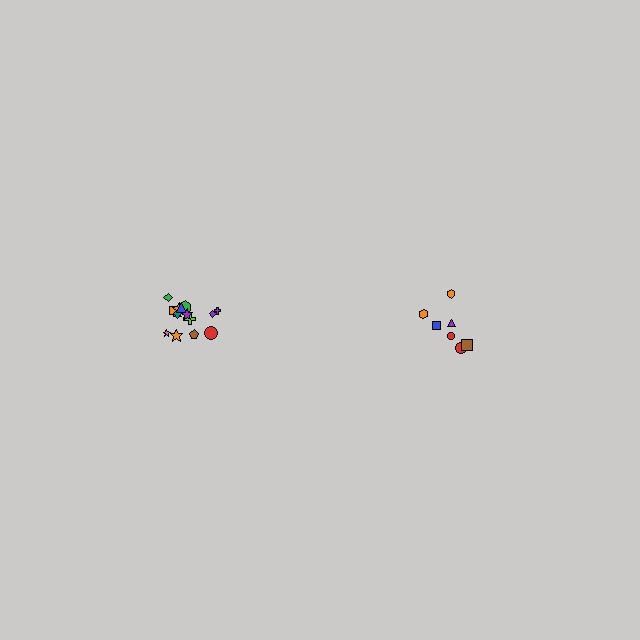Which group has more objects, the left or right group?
The left group.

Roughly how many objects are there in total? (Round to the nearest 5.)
Roughly 20 objects in total.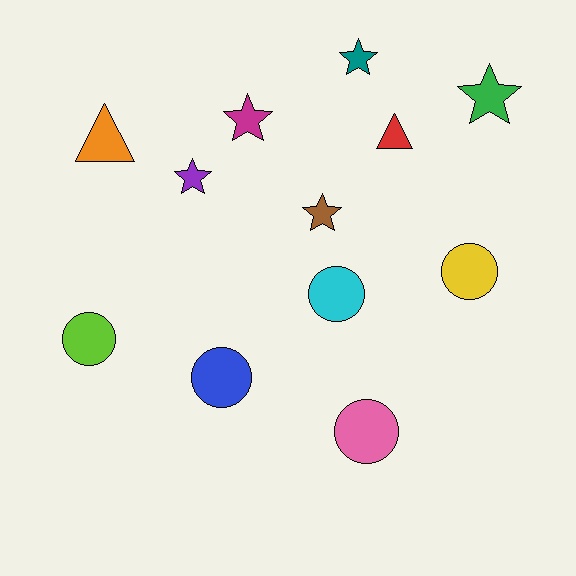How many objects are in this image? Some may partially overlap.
There are 12 objects.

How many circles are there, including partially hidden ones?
There are 5 circles.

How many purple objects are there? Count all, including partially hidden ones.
There is 1 purple object.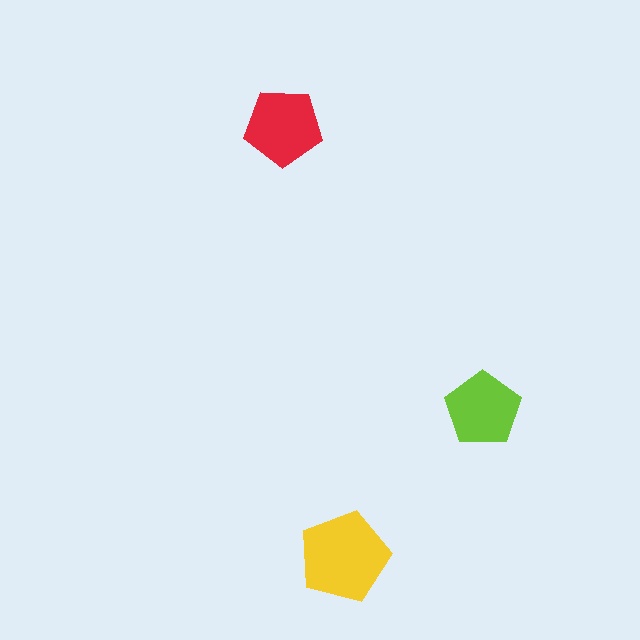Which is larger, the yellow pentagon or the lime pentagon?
The yellow one.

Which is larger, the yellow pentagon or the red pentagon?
The yellow one.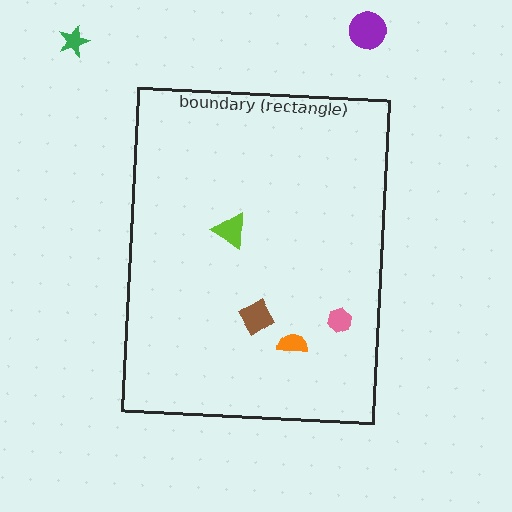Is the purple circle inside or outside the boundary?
Outside.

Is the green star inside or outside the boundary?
Outside.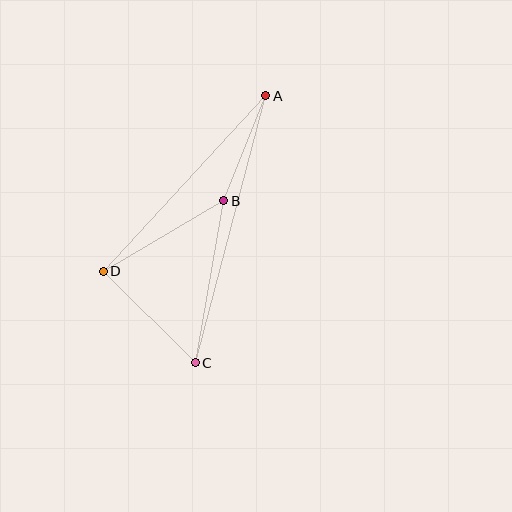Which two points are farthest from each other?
Points A and C are farthest from each other.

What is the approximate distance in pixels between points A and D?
The distance between A and D is approximately 240 pixels.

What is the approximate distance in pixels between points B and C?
The distance between B and C is approximately 165 pixels.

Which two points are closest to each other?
Points A and B are closest to each other.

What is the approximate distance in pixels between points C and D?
The distance between C and D is approximately 130 pixels.